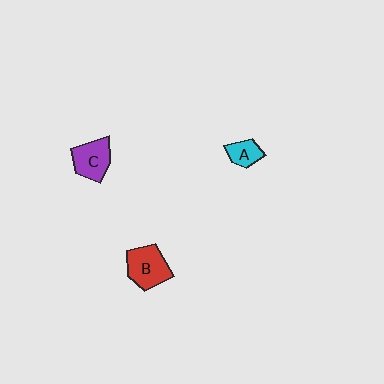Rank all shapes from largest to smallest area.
From largest to smallest: B (red), C (purple), A (cyan).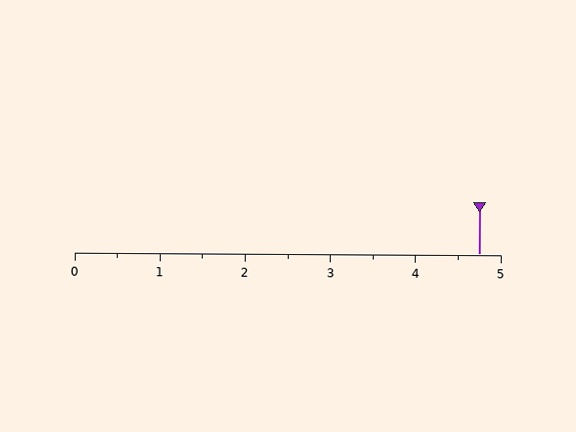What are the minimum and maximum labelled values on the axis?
The axis runs from 0 to 5.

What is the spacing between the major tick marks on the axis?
The major ticks are spaced 1 apart.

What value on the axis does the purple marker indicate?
The marker indicates approximately 4.8.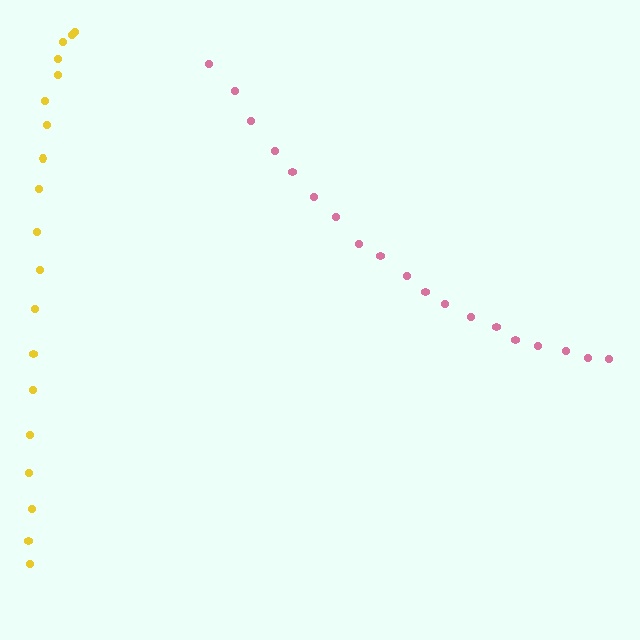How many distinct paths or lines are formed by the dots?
There are 2 distinct paths.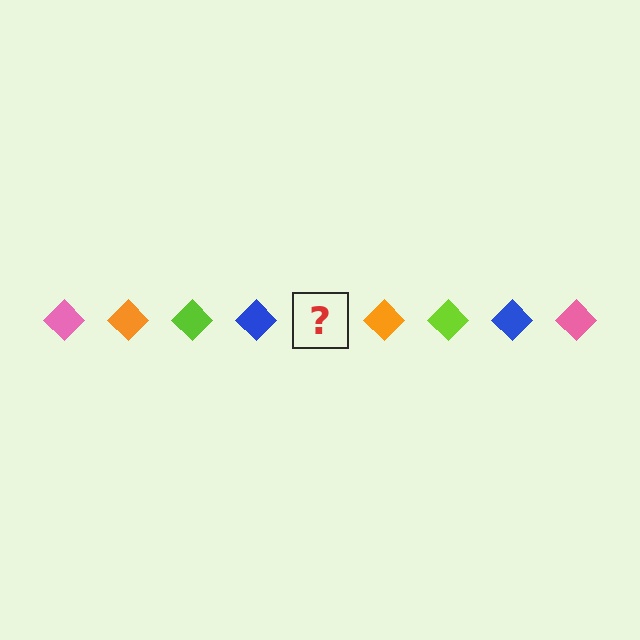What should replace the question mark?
The question mark should be replaced with a pink diamond.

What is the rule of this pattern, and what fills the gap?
The rule is that the pattern cycles through pink, orange, lime, blue diamonds. The gap should be filled with a pink diamond.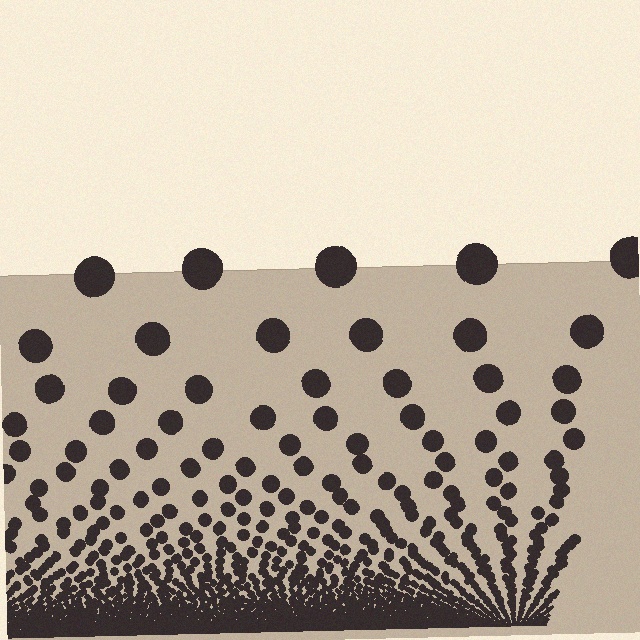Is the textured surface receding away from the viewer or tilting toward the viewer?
The surface appears to tilt toward the viewer. Texture elements get larger and sparser toward the top.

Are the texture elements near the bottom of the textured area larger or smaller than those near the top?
Smaller. The gradient is inverted — elements near the bottom are smaller and denser.